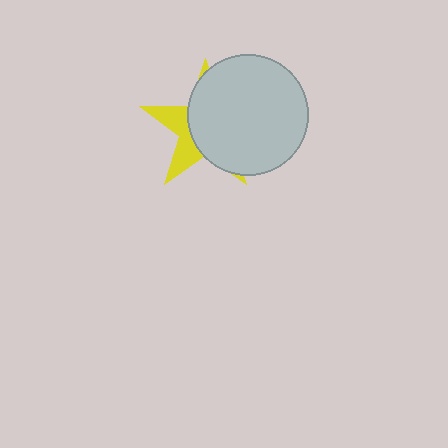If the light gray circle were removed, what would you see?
You would see the complete yellow star.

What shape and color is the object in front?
The object in front is a light gray circle.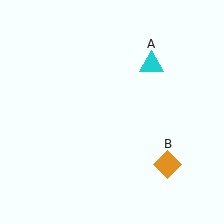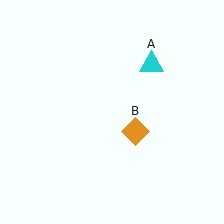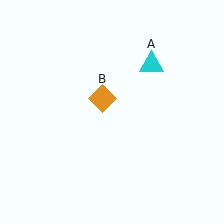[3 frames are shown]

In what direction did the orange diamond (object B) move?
The orange diamond (object B) moved up and to the left.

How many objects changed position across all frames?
1 object changed position: orange diamond (object B).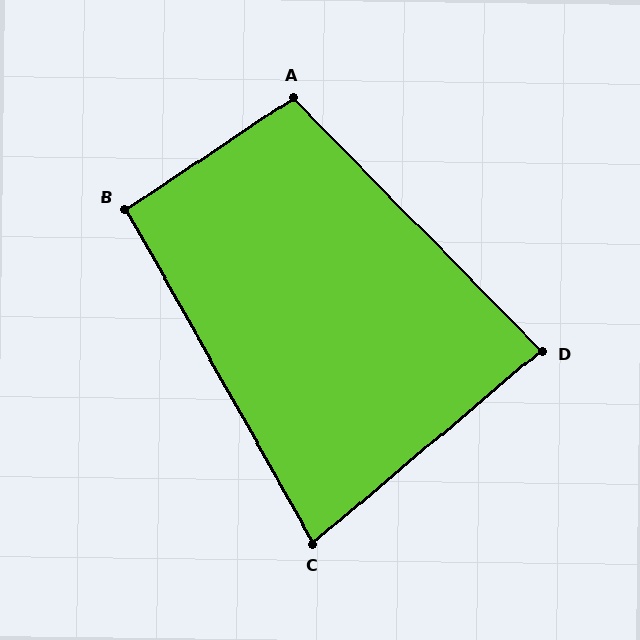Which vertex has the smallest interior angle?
C, at approximately 79 degrees.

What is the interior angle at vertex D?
Approximately 86 degrees (approximately right).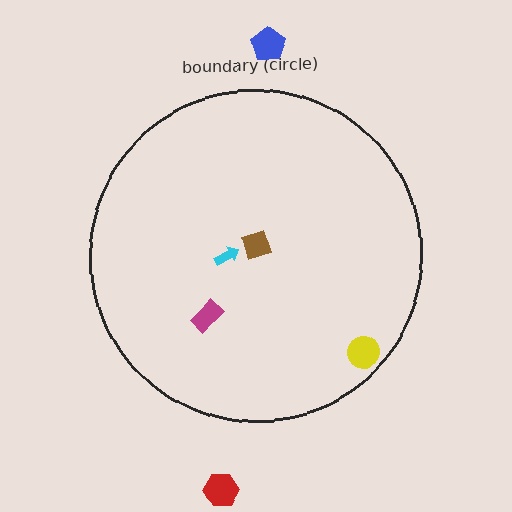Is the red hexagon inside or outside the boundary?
Outside.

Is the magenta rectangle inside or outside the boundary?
Inside.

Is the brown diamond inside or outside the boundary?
Inside.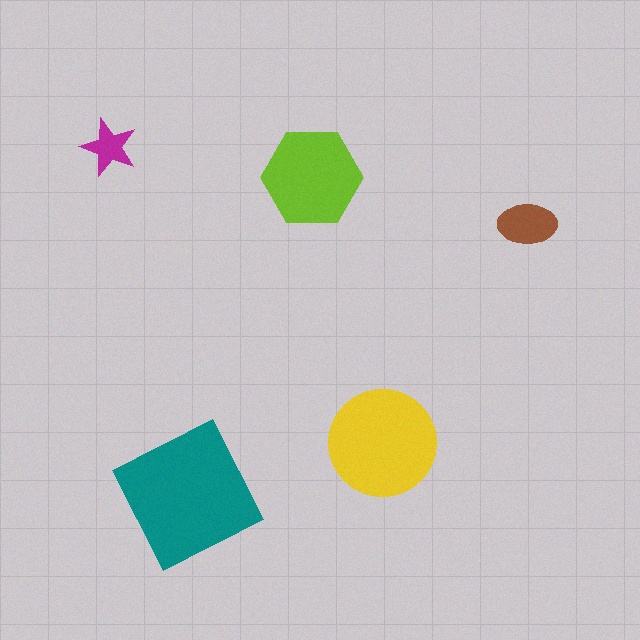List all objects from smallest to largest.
The magenta star, the brown ellipse, the lime hexagon, the yellow circle, the teal square.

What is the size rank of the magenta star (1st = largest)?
5th.